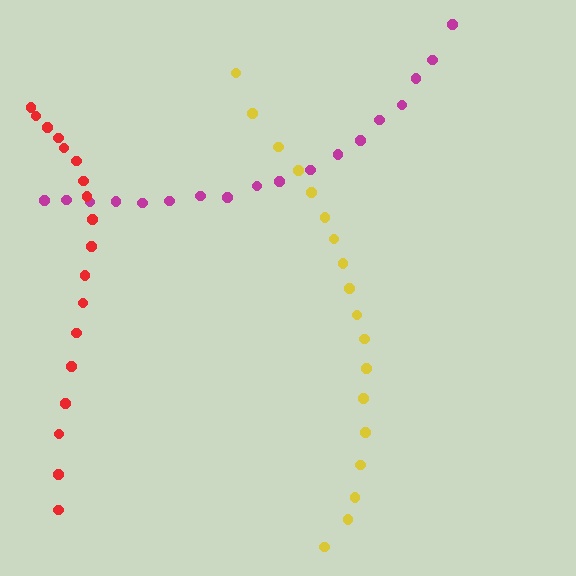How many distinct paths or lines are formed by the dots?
There are 3 distinct paths.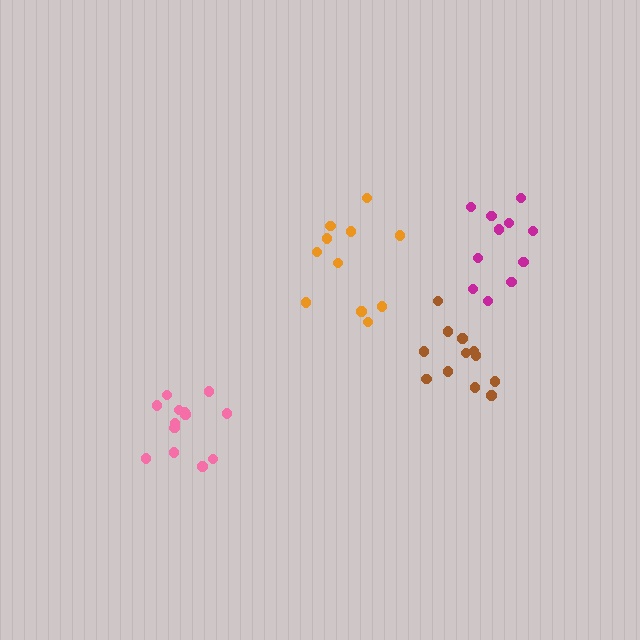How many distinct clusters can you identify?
There are 4 distinct clusters.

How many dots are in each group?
Group 1: 13 dots, Group 2: 11 dots, Group 3: 11 dots, Group 4: 12 dots (47 total).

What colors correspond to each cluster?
The clusters are colored: pink, magenta, orange, brown.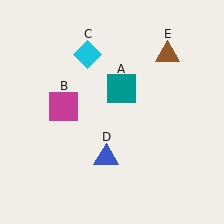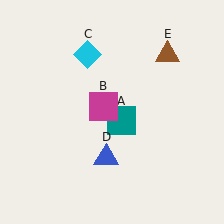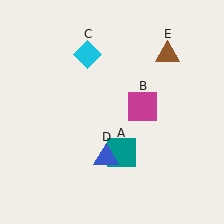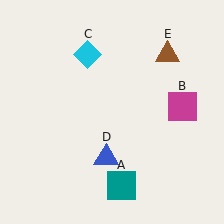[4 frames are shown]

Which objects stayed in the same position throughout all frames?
Cyan diamond (object C) and blue triangle (object D) and brown triangle (object E) remained stationary.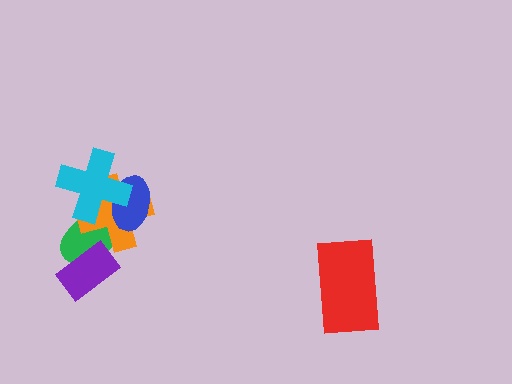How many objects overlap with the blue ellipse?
3 objects overlap with the blue ellipse.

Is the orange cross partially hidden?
Yes, it is partially covered by another shape.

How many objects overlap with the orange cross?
3 objects overlap with the orange cross.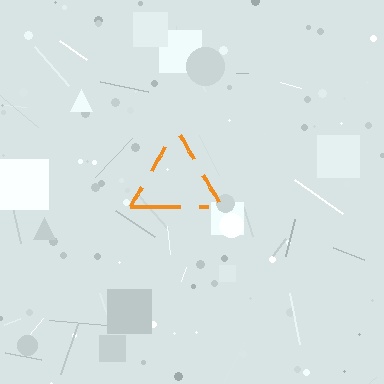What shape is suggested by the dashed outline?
The dashed outline suggests a triangle.